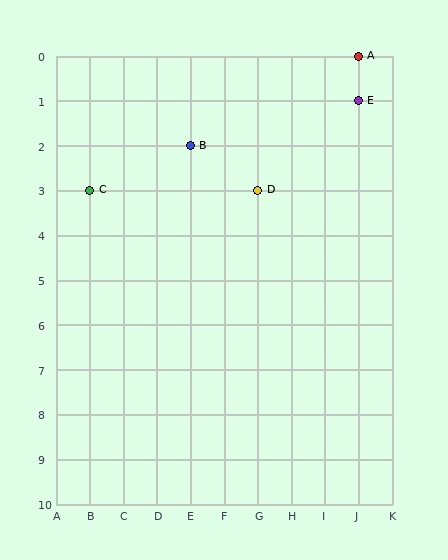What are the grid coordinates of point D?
Point D is at grid coordinates (G, 3).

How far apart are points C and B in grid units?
Points C and B are 3 columns and 1 row apart (about 3.2 grid units diagonally).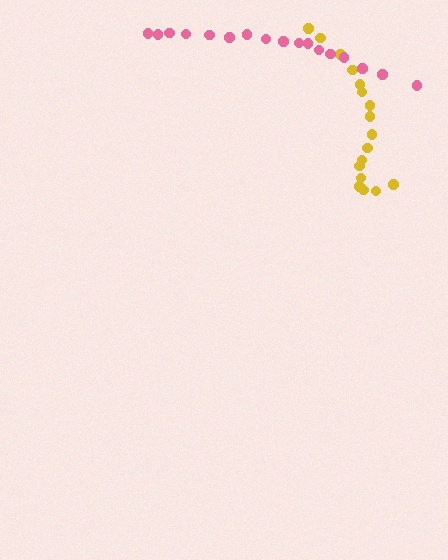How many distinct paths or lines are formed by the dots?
There are 2 distinct paths.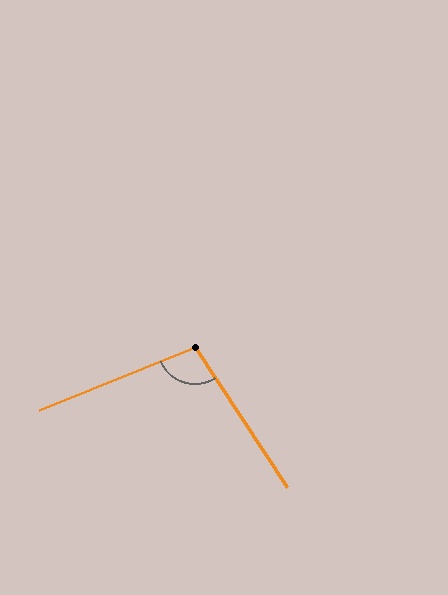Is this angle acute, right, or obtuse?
It is obtuse.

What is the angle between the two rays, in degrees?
Approximately 101 degrees.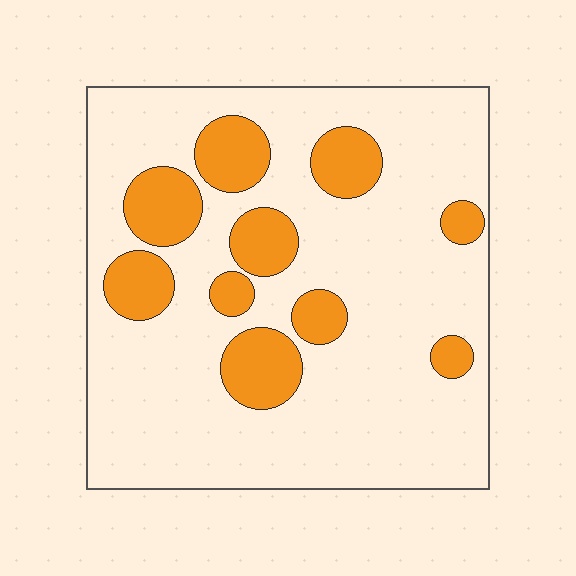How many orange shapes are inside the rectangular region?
10.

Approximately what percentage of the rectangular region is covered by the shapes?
Approximately 20%.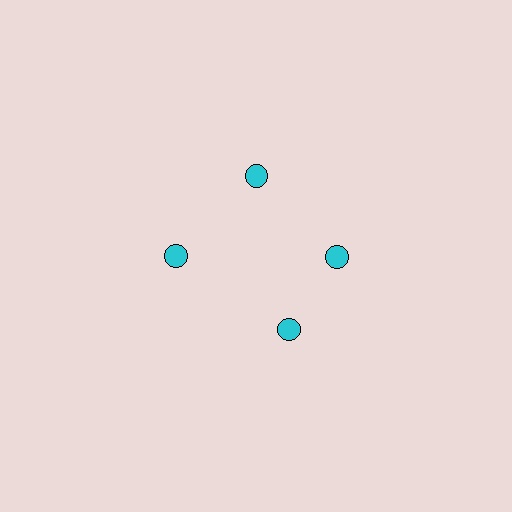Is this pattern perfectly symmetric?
No. The 4 cyan circles are arranged in a ring, but one element near the 6 o'clock position is rotated out of alignment along the ring, breaking the 4-fold rotational symmetry.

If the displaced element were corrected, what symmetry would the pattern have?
It would have 4-fold rotational symmetry — the pattern would map onto itself every 90 degrees.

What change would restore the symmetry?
The symmetry would be restored by rotating it back into even spacing with its neighbors so that all 4 circles sit at equal angles and equal distance from the center.